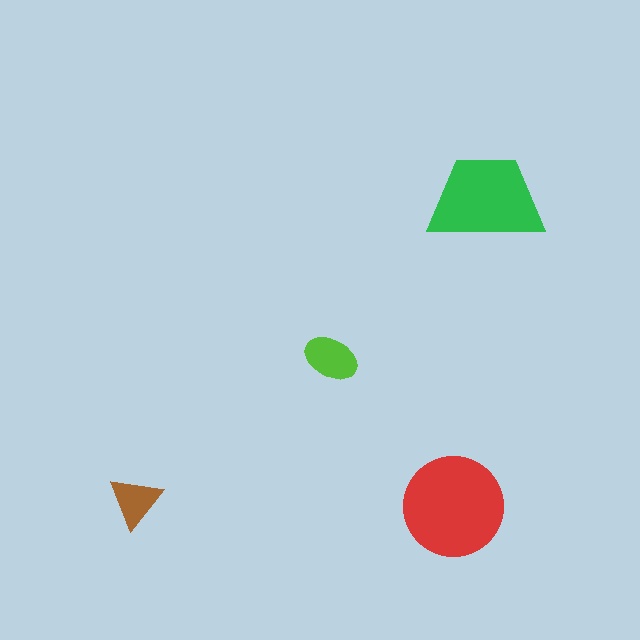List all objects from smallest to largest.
The brown triangle, the lime ellipse, the green trapezoid, the red circle.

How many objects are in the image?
There are 4 objects in the image.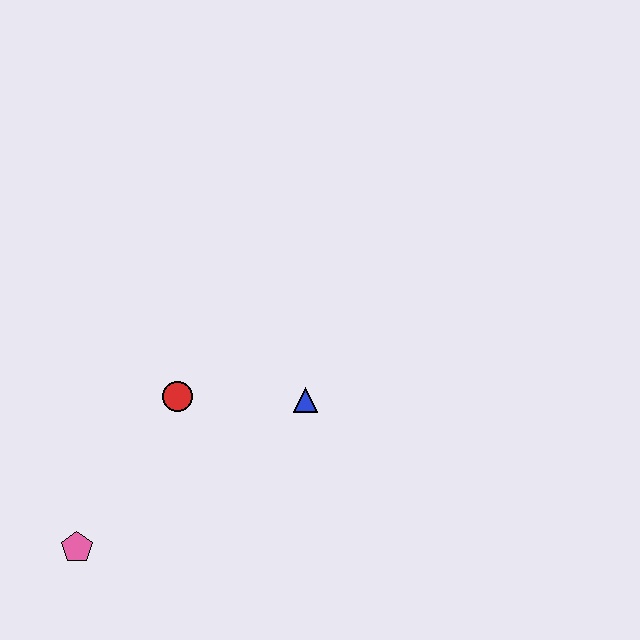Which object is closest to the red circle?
The blue triangle is closest to the red circle.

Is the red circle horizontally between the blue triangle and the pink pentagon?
Yes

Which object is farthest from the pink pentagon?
The blue triangle is farthest from the pink pentagon.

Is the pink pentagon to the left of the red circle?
Yes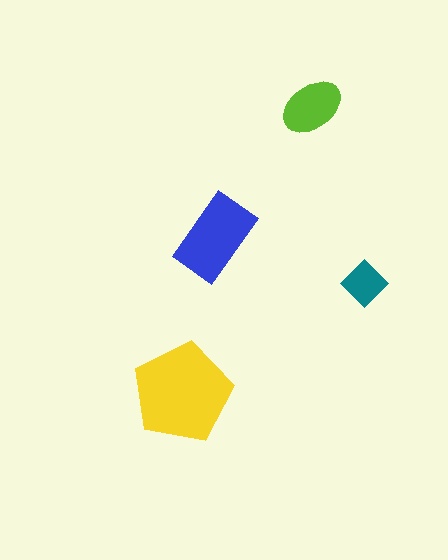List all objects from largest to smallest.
The yellow pentagon, the blue rectangle, the lime ellipse, the teal diamond.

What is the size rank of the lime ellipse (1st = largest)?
3rd.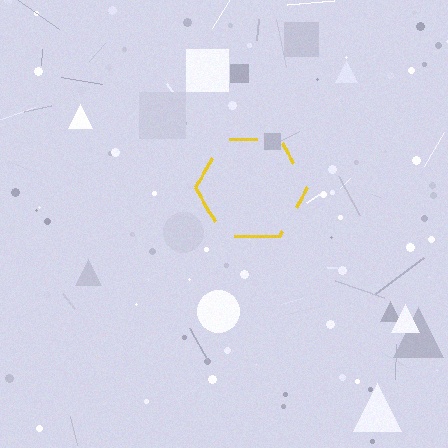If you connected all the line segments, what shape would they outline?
They would outline a hexagon.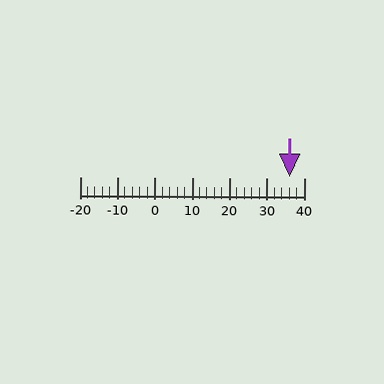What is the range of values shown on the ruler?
The ruler shows values from -20 to 40.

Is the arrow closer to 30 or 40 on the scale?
The arrow is closer to 40.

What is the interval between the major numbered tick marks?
The major tick marks are spaced 10 units apart.